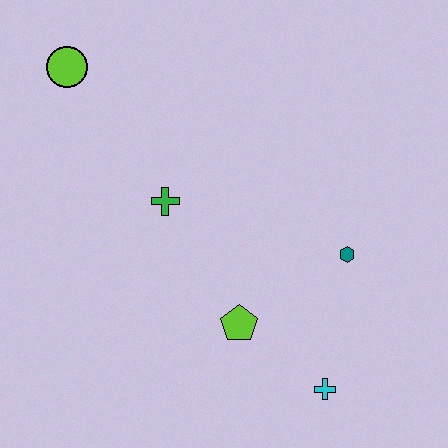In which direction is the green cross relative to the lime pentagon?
The green cross is above the lime pentagon.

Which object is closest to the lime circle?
The green cross is closest to the lime circle.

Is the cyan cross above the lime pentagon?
No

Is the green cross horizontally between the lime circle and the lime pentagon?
Yes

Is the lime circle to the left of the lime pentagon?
Yes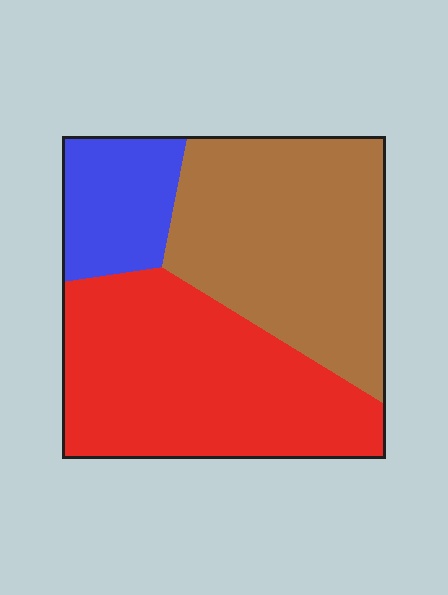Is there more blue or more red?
Red.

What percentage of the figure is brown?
Brown covers roughly 40% of the figure.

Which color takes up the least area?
Blue, at roughly 15%.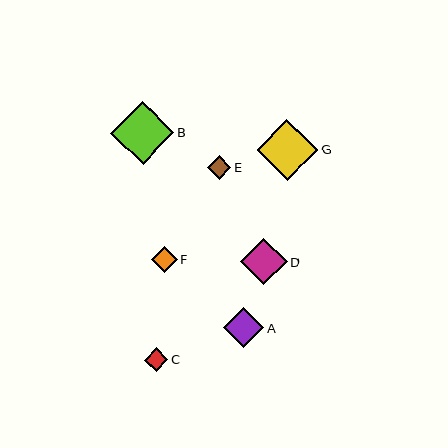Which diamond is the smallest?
Diamond C is the smallest with a size of approximately 24 pixels.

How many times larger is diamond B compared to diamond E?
Diamond B is approximately 2.7 times the size of diamond E.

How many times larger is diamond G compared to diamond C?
Diamond G is approximately 2.6 times the size of diamond C.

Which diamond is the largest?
Diamond B is the largest with a size of approximately 63 pixels.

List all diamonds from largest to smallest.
From largest to smallest: B, G, D, A, F, E, C.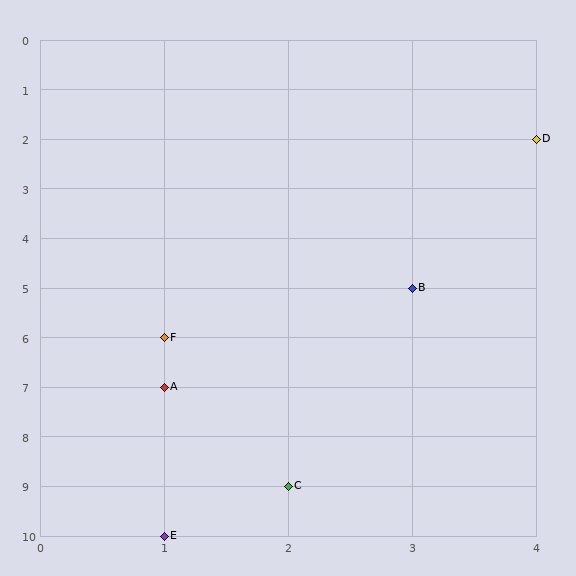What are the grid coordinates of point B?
Point B is at grid coordinates (3, 5).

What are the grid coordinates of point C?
Point C is at grid coordinates (2, 9).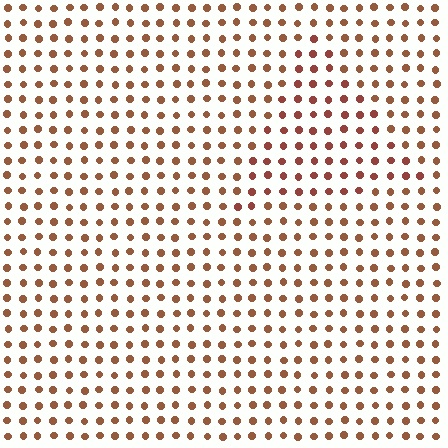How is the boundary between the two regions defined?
The boundary is defined purely by a slight shift in hue (about 18 degrees). Spacing, size, and orientation are identical on both sides.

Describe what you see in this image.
The image is filled with small brown elements in a uniform arrangement. A triangle-shaped region is visible where the elements are tinted to a slightly different hue, forming a subtle color boundary.